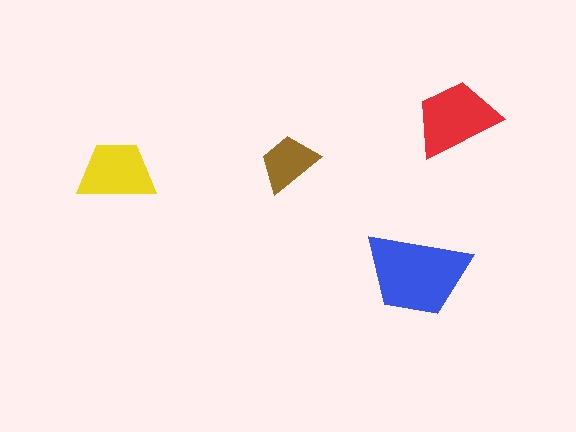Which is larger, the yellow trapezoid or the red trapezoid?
The red one.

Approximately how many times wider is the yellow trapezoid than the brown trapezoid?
About 1.5 times wider.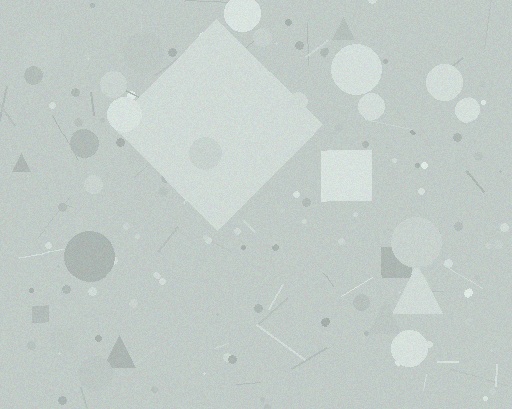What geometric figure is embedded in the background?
A diamond is embedded in the background.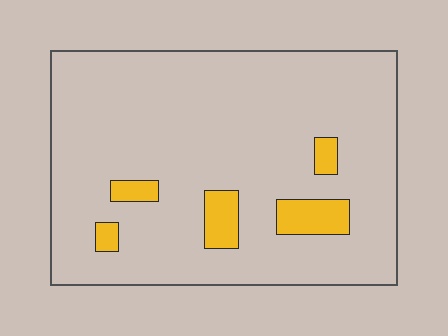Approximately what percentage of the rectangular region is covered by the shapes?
Approximately 10%.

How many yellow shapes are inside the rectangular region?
5.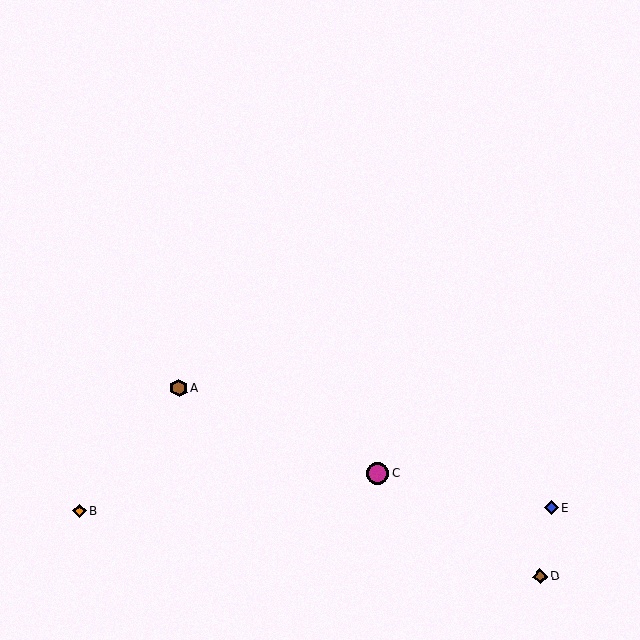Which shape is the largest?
The magenta circle (labeled C) is the largest.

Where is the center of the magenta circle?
The center of the magenta circle is at (378, 473).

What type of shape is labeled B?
Shape B is an orange diamond.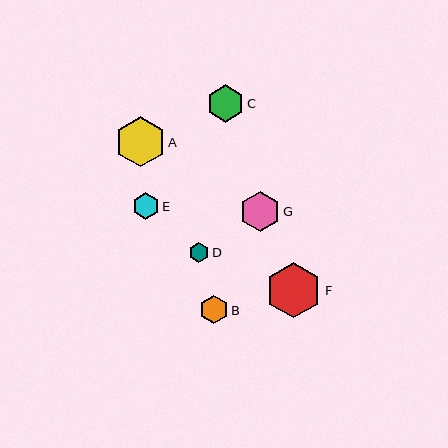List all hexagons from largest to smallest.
From largest to smallest: F, A, G, C, B, E, D.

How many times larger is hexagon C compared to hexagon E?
Hexagon C is approximately 1.4 times the size of hexagon E.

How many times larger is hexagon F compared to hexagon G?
Hexagon F is approximately 1.4 times the size of hexagon G.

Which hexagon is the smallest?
Hexagon D is the smallest with a size of approximately 20 pixels.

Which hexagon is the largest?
Hexagon F is the largest with a size of approximately 56 pixels.